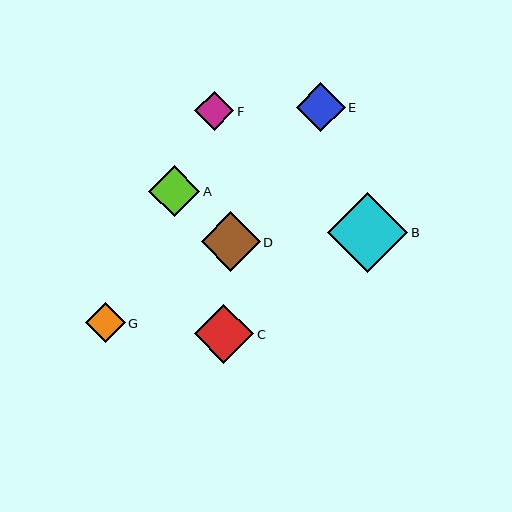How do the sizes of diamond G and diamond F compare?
Diamond G and diamond F are approximately the same size.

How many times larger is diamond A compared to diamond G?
Diamond A is approximately 1.3 times the size of diamond G.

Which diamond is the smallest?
Diamond F is the smallest with a size of approximately 39 pixels.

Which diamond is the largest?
Diamond B is the largest with a size of approximately 80 pixels.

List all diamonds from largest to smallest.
From largest to smallest: B, C, D, A, E, G, F.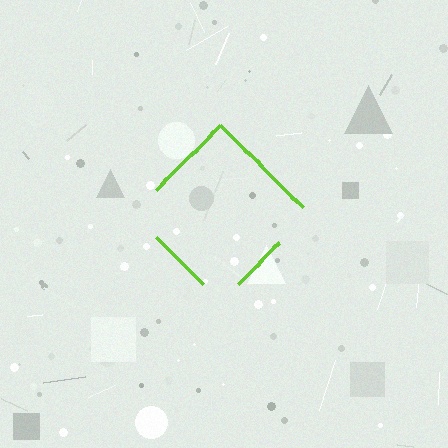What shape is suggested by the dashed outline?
The dashed outline suggests a diamond.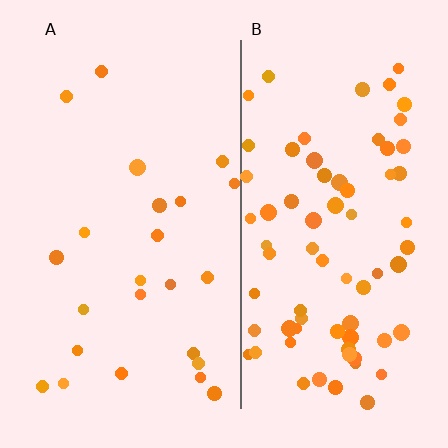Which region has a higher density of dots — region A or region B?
B (the right).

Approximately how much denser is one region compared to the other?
Approximately 3.1× — region B over region A.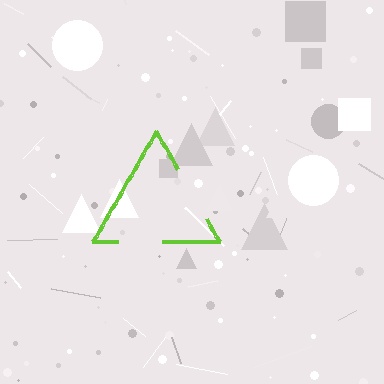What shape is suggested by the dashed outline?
The dashed outline suggests a triangle.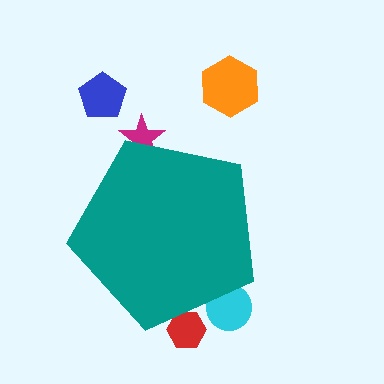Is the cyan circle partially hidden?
Yes, the cyan circle is partially hidden behind the teal pentagon.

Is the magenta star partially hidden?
Yes, the magenta star is partially hidden behind the teal pentagon.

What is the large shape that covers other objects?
A teal pentagon.